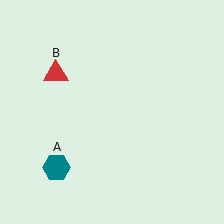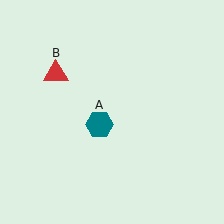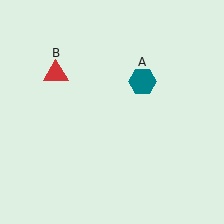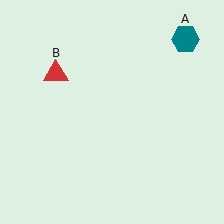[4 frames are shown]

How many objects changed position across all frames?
1 object changed position: teal hexagon (object A).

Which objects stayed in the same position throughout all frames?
Red triangle (object B) remained stationary.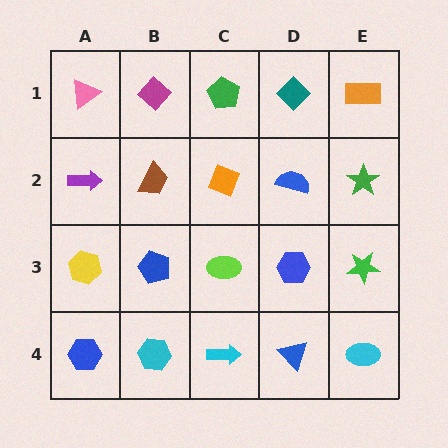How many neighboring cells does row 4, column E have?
2.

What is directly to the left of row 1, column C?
A magenta diamond.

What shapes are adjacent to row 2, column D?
A teal diamond (row 1, column D), a blue hexagon (row 3, column D), an orange diamond (row 2, column C), a green star (row 2, column E).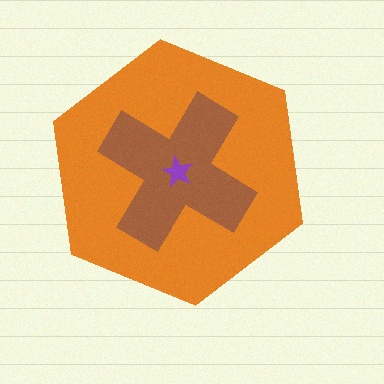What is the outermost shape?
The orange hexagon.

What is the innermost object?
The purple star.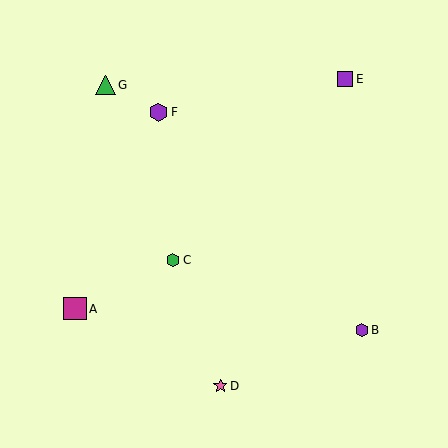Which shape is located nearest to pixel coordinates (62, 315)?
The magenta square (labeled A) at (75, 309) is nearest to that location.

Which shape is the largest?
The magenta square (labeled A) is the largest.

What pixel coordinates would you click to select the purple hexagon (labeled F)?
Click at (159, 112) to select the purple hexagon F.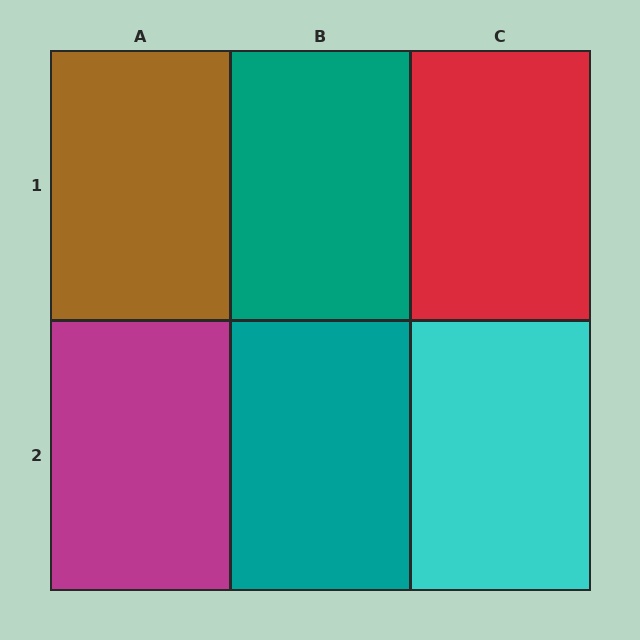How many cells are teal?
2 cells are teal.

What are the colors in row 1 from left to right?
Brown, teal, red.